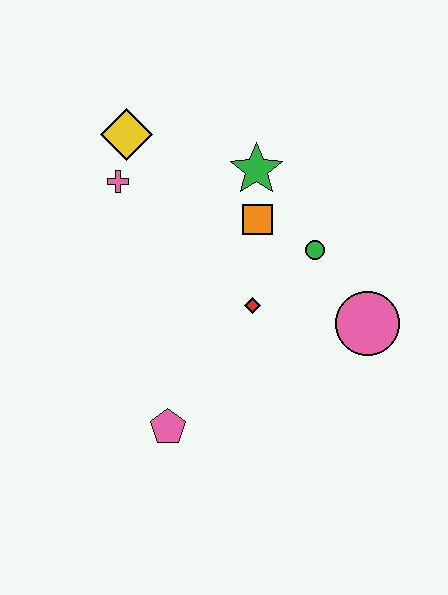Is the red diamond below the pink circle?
No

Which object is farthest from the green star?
The pink pentagon is farthest from the green star.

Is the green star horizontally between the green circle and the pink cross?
Yes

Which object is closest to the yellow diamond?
The pink cross is closest to the yellow diamond.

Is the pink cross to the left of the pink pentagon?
Yes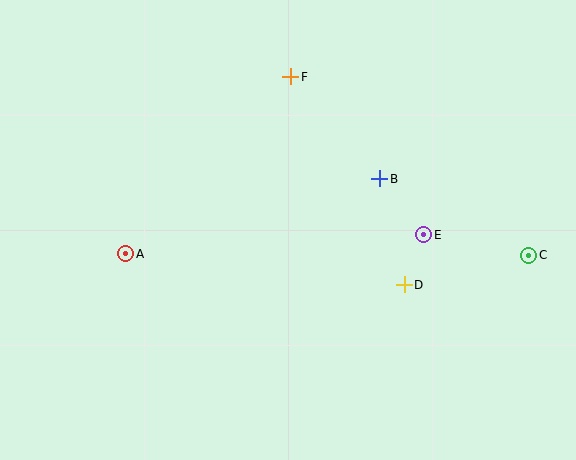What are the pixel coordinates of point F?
Point F is at (291, 77).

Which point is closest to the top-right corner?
Point C is closest to the top-right corner.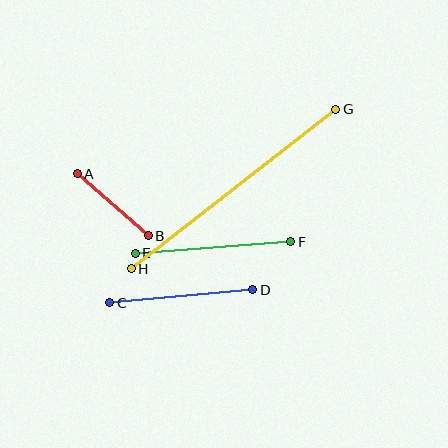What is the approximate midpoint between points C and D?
The midpoint is at approximately (181, 296) pixels.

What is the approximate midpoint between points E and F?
The midpoint is at approximately (213, 247) pixels.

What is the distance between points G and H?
The distance is approximately 259 pixels.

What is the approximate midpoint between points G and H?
The midpoint is at approximately (233, 189) pixels.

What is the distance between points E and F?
The distance is approximately 156 pixels.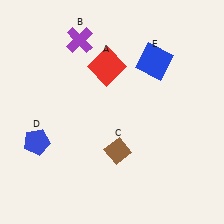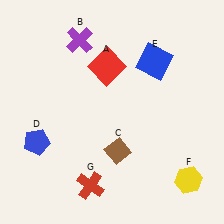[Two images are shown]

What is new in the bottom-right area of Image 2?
A yellow hexagon (F) was added in the bottom-right area of Image 2.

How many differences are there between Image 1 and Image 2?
There are 2 differences between the two images.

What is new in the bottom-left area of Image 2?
A red cross (G) was added in the bottom-left area of Image 2.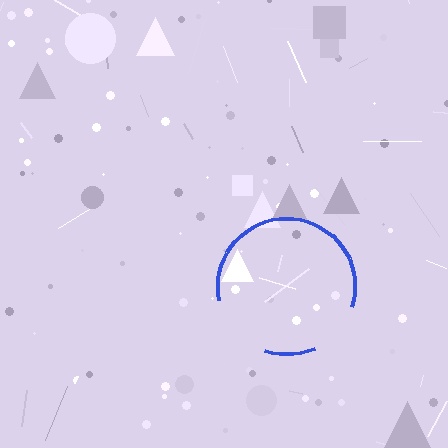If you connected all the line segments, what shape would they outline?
They would outline a circle.